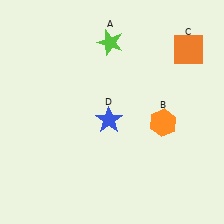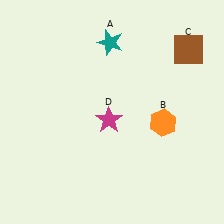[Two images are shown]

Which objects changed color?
A changed from lime to teal. C changed from orange to brown. D changed from blue to magenta.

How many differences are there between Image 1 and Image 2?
There are 3 differences between the two images.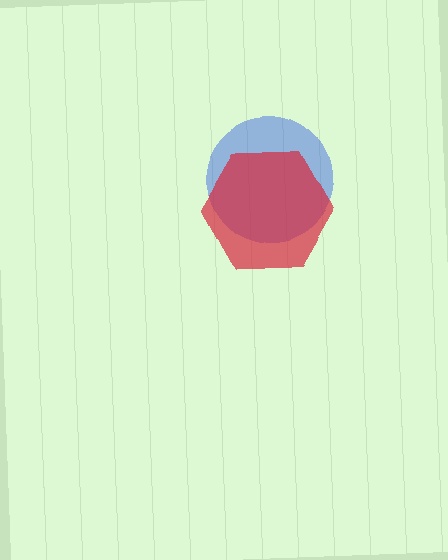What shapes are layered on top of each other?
The layered shapes are: a blue circle, a red hexagon.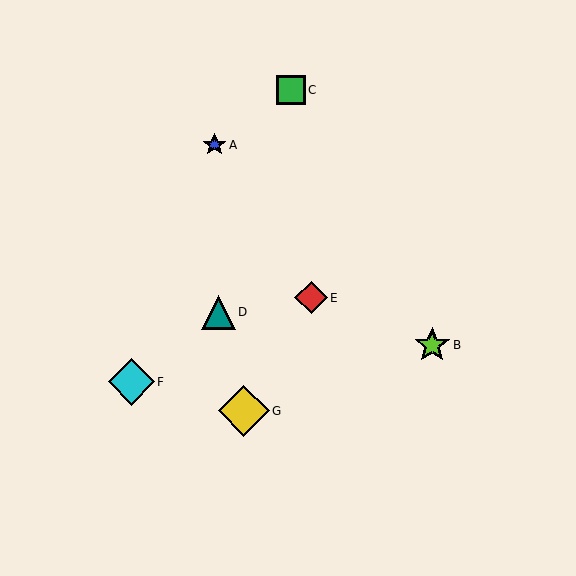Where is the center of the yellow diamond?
The center of the yellow diamond is at (244, 411).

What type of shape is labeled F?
Shape F is a cyan diamond.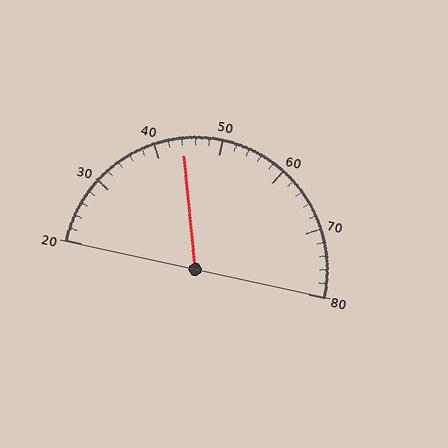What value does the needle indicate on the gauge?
The needle indicates approximately 44.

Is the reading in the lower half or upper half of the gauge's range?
The reading is in the lower half of the range (20 to 80).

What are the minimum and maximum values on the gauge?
The gauge ranges from 20 to 80.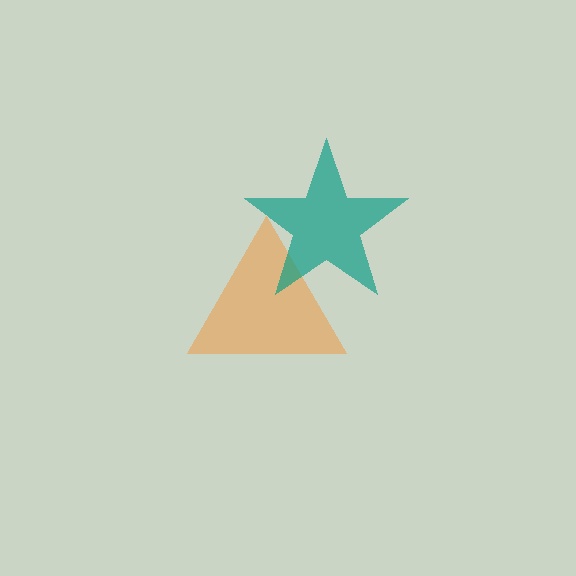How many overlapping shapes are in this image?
There are 2 overlapping shapes in the image.